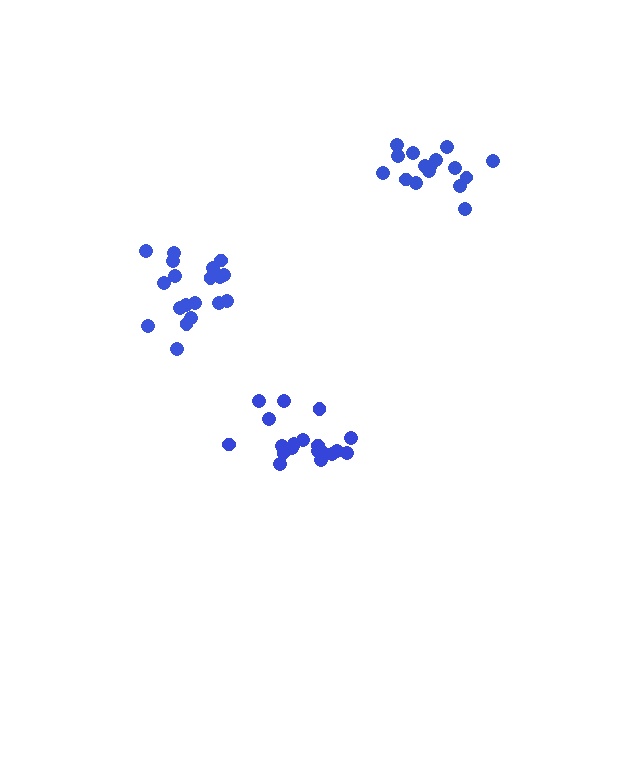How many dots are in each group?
Group 1: 19 dots, Group 2: 19 dots, Group 3: 16 dots (54 total).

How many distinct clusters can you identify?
There are 3 distinct clusters.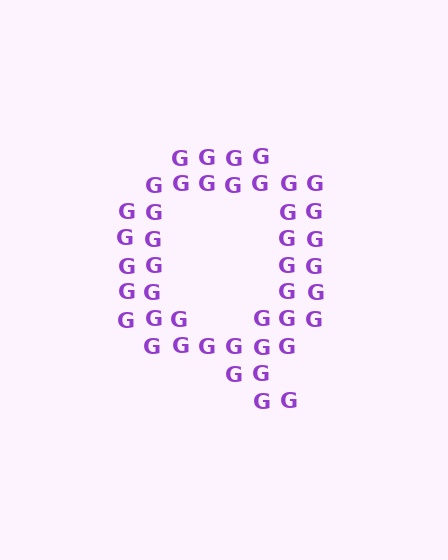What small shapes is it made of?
It is made of small letter G's.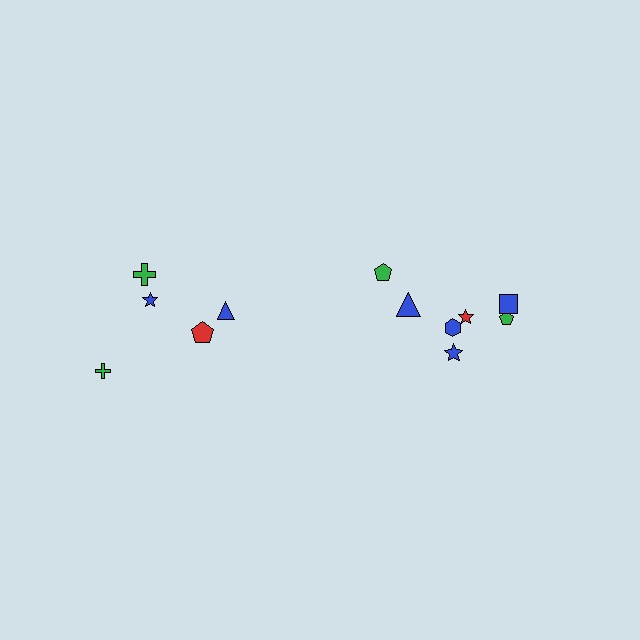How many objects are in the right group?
There are 7 objects.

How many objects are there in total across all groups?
There are 12 objects.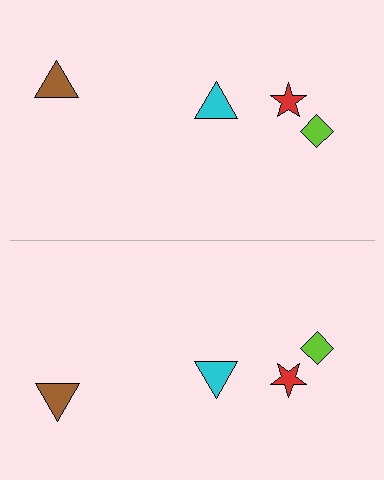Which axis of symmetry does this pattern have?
The pattern has a horizontal axis of symmetry running through the center of the image.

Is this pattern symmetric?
Yes, this pattern has bilateral (reflection) symmetry.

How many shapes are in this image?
There are 8 shapes in this image.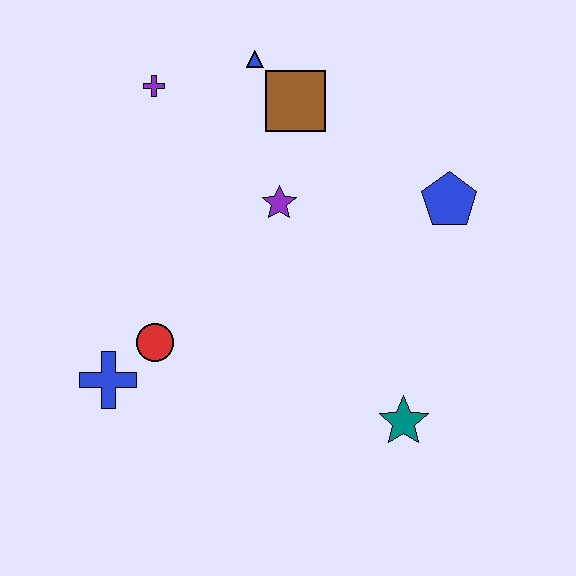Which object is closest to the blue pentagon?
The purple star is closest to the blue pentagon.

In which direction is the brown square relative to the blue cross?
The brown square is above the blue cross.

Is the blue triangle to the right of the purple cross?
Yes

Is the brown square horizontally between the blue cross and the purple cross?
No